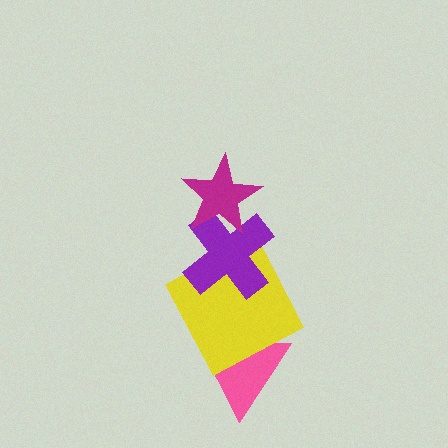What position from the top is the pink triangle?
The pink triangle is 4th from the top.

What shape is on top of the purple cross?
The magenta star is on top of the purple cross.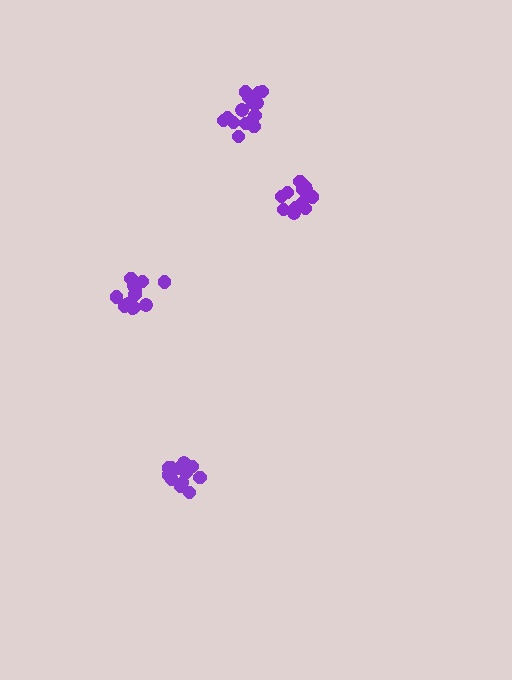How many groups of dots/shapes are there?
There are 4 groups.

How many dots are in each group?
Group 1: 15 dots, Group 2: 12 dots, Group 3: 13 dots, Group 4: 12 dots (52 total).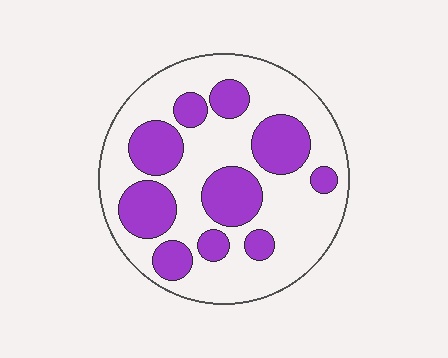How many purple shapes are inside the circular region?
10.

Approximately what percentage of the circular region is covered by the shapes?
Approximately 35%.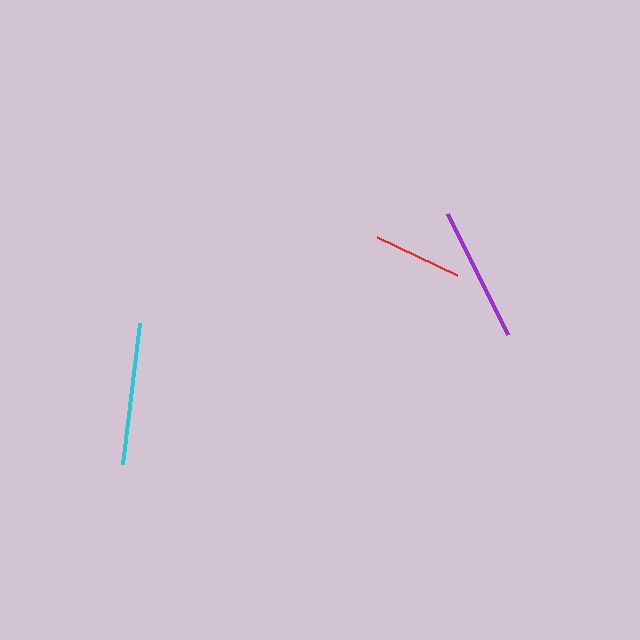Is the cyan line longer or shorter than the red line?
The cyan line is longer than the red line.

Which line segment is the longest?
The cyan line is the longest at approximately 141 pixels.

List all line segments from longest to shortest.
From longest to shortest: cyan, purple, red.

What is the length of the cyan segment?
The cyan segment is approximately 141 pixels long.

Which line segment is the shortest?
The red line is the shortest at approximately 89 pixels.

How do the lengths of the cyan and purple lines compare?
The cyan and purple lines are approximately the same length.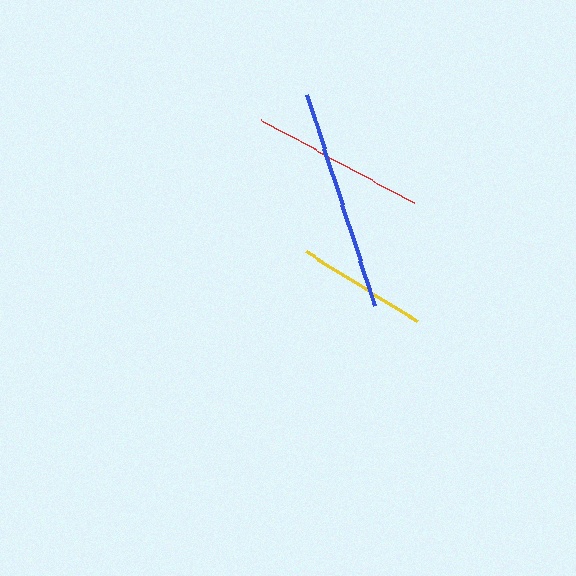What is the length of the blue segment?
The blue segment is approximately 220 pixels long.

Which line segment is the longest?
The blue line is the longest at approximately 220 pixels.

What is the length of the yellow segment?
The yellow segment is approximately 132 pixels long.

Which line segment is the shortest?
The yellow line is the shortest at approximately 132 pixels.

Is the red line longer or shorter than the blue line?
The blue line is longer than the red line.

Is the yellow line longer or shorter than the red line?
The red line is longer than the yellow line.